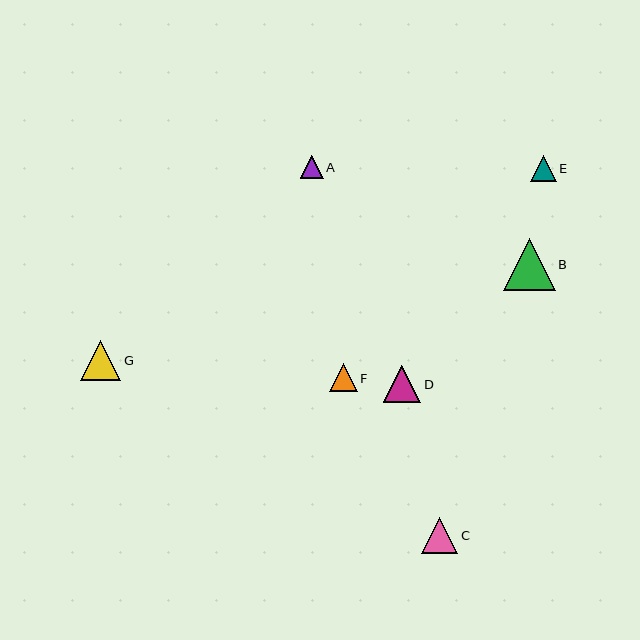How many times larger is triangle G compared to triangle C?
Triangle G is approximately 1.1 times the size of triangle C.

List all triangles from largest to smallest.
From largest to smallest: B, G, D, C, F, E, A.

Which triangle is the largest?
Triangle B is the largest with a size of approximately 52 pixels.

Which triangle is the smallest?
Triangle A is the smallest with a size of approximately 23 pixels.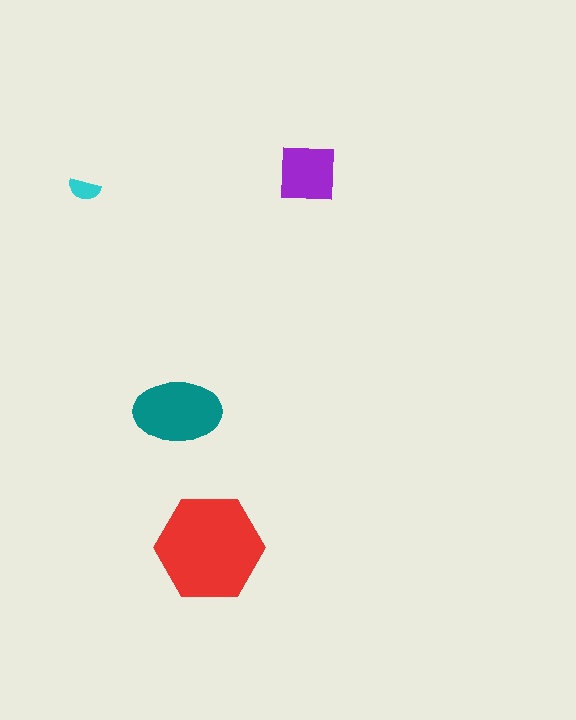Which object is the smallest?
The cyan semicircle.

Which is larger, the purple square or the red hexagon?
The red hexagon.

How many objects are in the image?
There are 4 objects in the image.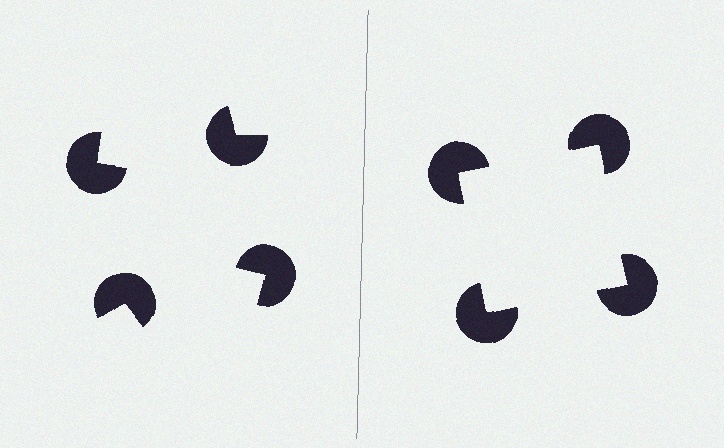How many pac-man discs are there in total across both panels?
8 — 4 on each side.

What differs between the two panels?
The pac-man discs are positioned identically on both sides; only the wedge orientations differ. On the right they align to a square; on the left they are misaligned.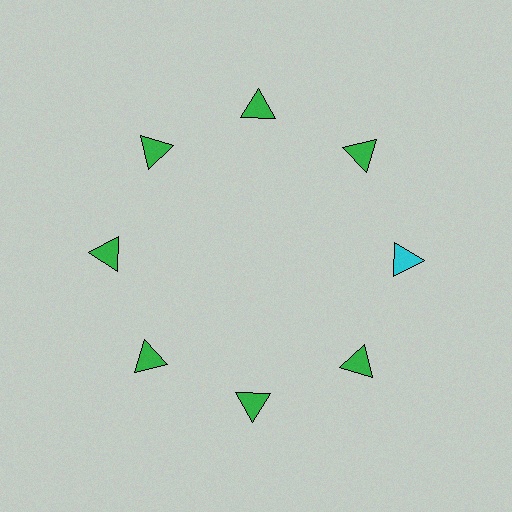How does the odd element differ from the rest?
It has a different color: cyan instead of green.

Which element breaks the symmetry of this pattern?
The cyan triangle at roughly the 3 o'clock position breaks the symmetry. All other shapes are green triangles.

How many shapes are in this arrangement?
There are 8 shapes arranged in a ring pattern.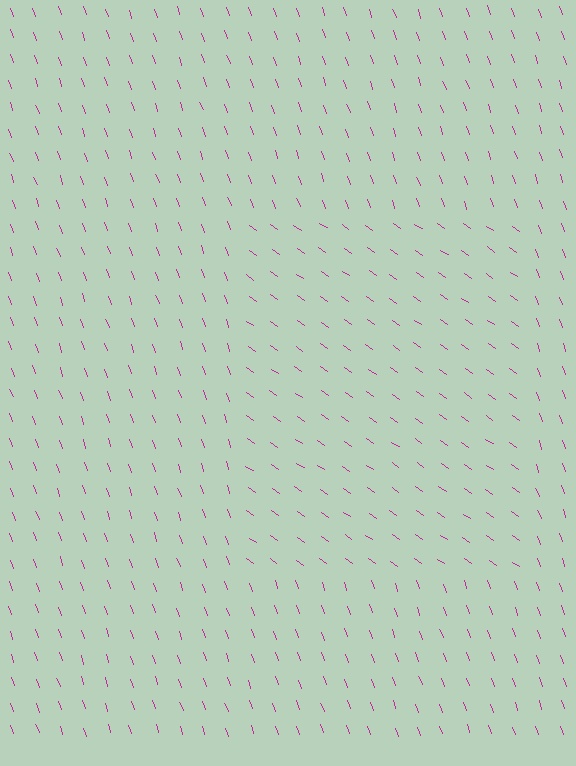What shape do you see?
I see a rectangle.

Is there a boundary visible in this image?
Yes, there is a texture boundary formed by a change in line orientation.